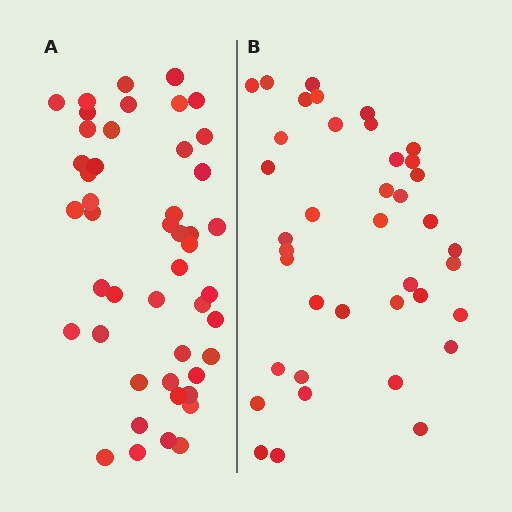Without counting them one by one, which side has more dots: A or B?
Region A (the left region) has more dots.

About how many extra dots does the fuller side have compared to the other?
Region A has roughly 8 or so more dots than region B.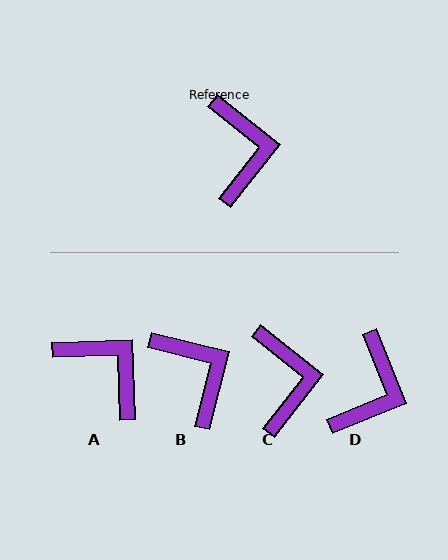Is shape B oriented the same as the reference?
No, it is off by about 24 degrees.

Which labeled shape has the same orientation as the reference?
C.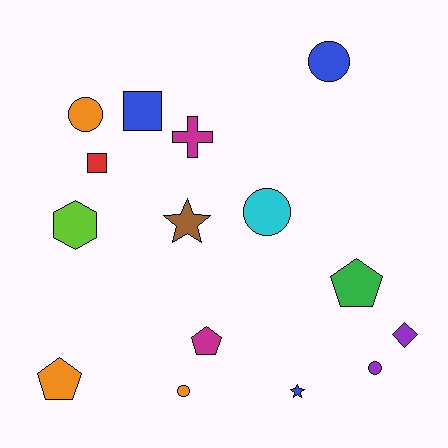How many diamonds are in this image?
There is 1 diamond.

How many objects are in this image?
There are 15 objects.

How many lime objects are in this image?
There is 1 lime object.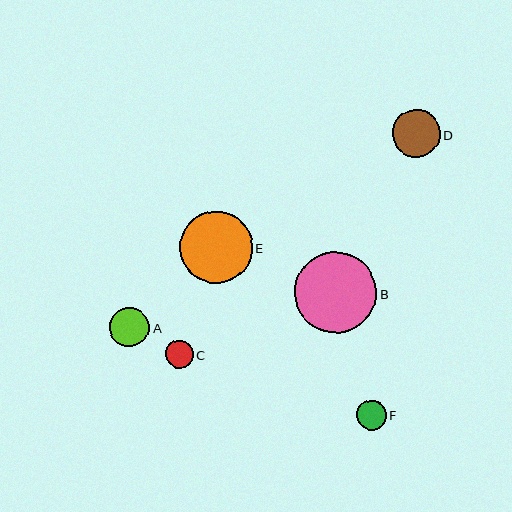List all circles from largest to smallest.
From largest to smallest: B, E, D, A, F, C.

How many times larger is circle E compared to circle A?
Circle E is approximately 1.8 times the size of circle A.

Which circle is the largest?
Circle B is the largest with a size of approximately 82 pixels.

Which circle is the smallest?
Circle C is the smallest with a size of approximately 28 pixels.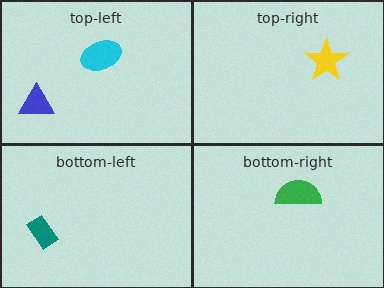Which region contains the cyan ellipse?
The top-left region.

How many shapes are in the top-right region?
1.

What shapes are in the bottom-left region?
The teal rectangle.